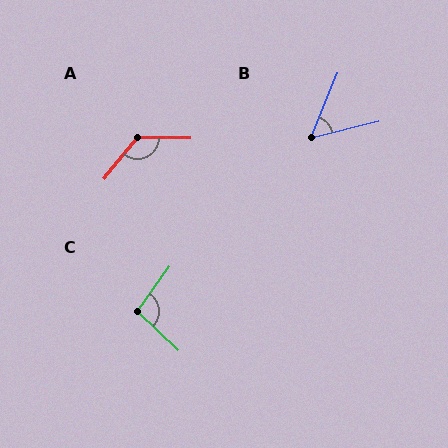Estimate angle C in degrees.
Approximately 98 degrees.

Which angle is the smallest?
B, at approximately 54 degrees.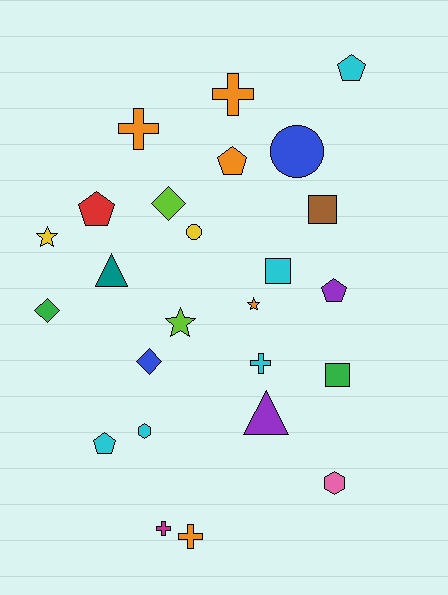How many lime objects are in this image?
There are 2 lime objects.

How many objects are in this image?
There are 25 objects.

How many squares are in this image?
There are 3 squares.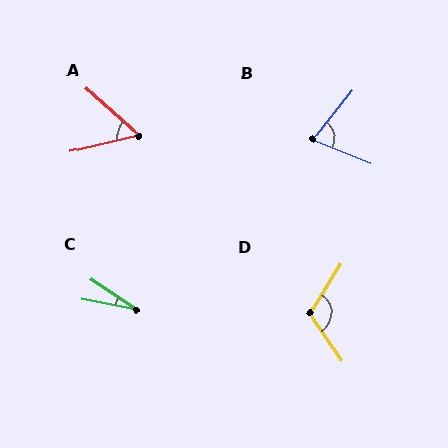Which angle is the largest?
D, at approximately 114 degrees.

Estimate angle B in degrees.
Approximately 73 degrees.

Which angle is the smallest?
C, at approximately 23 degrees.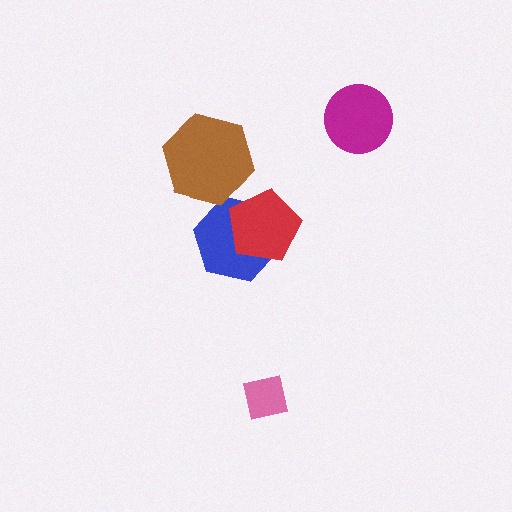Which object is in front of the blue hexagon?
The red pentagon is in front of the blue hexagon.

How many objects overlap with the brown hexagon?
0 objects overlap with the brown hexagon.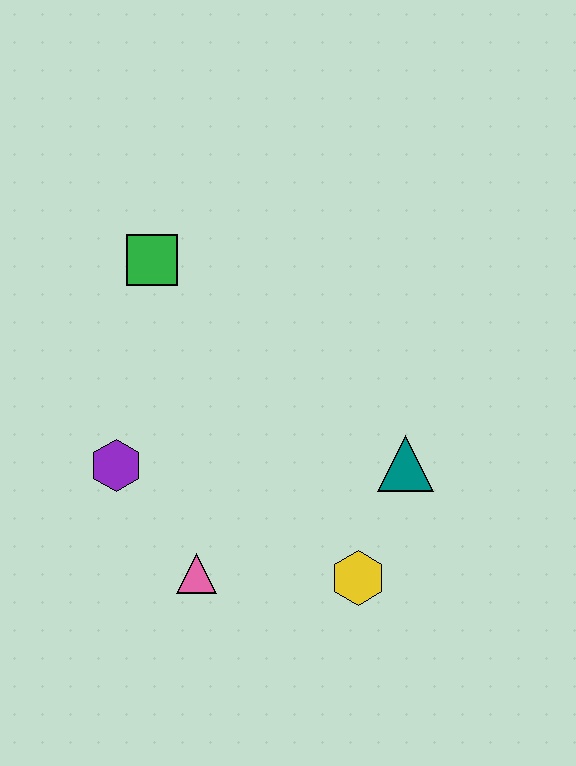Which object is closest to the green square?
The purple hexagon is closest to the green square.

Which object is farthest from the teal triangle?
The green square is farthest from the teal triangle.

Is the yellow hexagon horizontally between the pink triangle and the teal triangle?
Yes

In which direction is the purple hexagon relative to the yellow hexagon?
The purple hexagon is to the left of the yellow hexagon.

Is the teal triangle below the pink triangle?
No